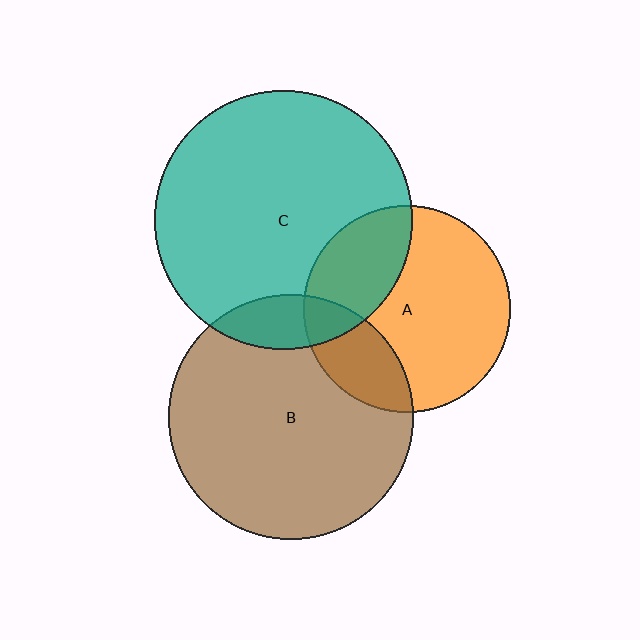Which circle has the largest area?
Circle C (teal).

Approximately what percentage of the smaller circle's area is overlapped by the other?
Approximately 20%.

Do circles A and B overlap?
Yes.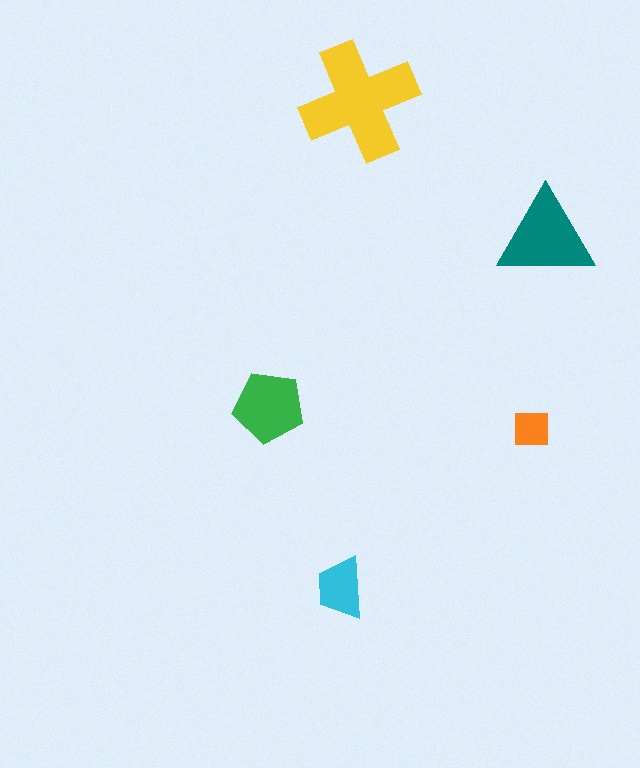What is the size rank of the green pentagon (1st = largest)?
3rd.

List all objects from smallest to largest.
The orange square, the cyan trapezoid, the green pentagon, the teal triangle, the yellow cross.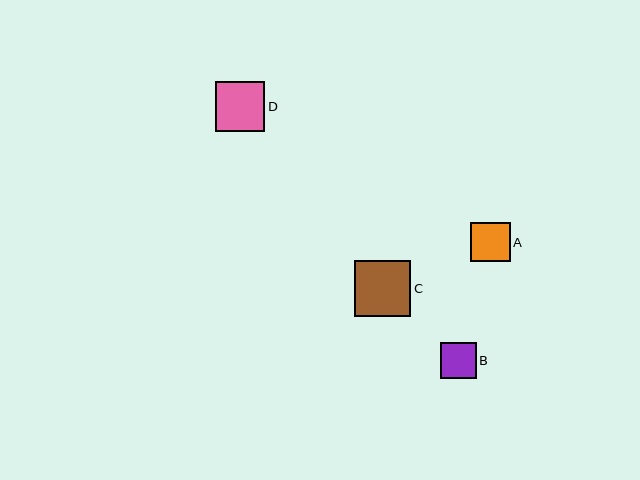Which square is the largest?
Square C is the largest with a size of approximately 57 pixels.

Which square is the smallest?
Square B is the smallest with a size of approximately 36 pixels.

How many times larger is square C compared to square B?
Square C is approximately 1.6 times the size of square B.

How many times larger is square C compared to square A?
Square C is approximately 1.4 times the size of square A.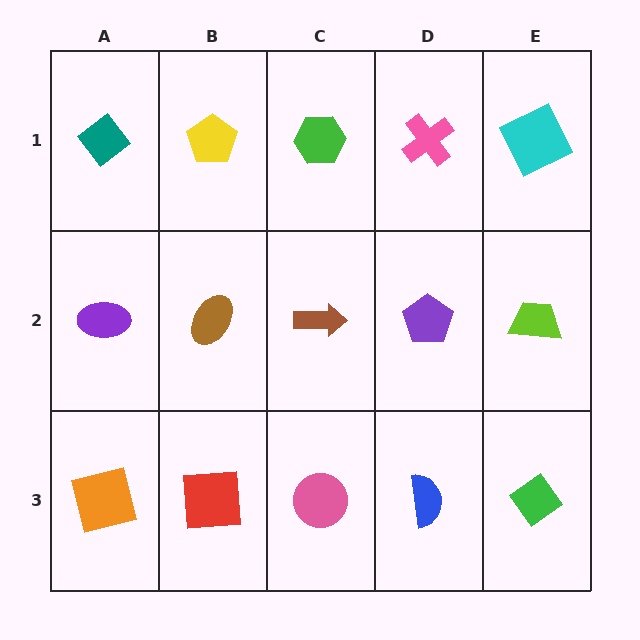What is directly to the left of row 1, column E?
A pink cross.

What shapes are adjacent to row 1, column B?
A brown ellipse (row 2, column B), a teal diamond (row 1, column A), a green hexagon (row 1, column C).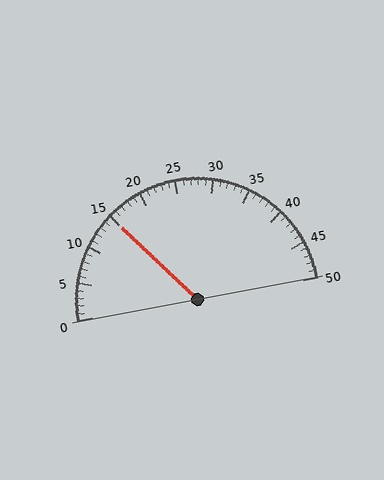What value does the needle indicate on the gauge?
The needle indicates approximately 15.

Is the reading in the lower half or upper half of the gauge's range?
The reading is in the lower half of the range (0 to 50).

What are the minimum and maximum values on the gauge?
The gauge ranges from 0 to 50.